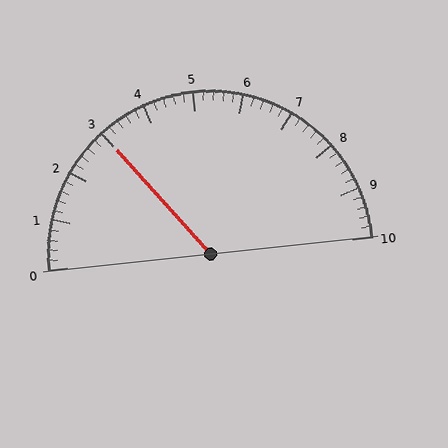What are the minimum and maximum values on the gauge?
The gauge ranges from 0 to 10.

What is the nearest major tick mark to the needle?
The nearest major tick mark is 3.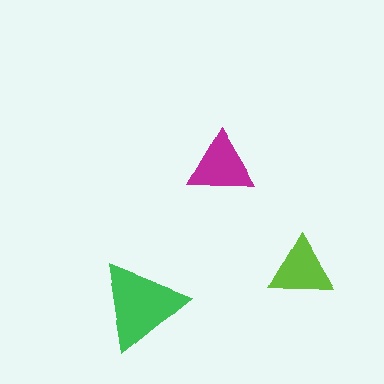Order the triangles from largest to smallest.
the green one, the magenta one, the lime one.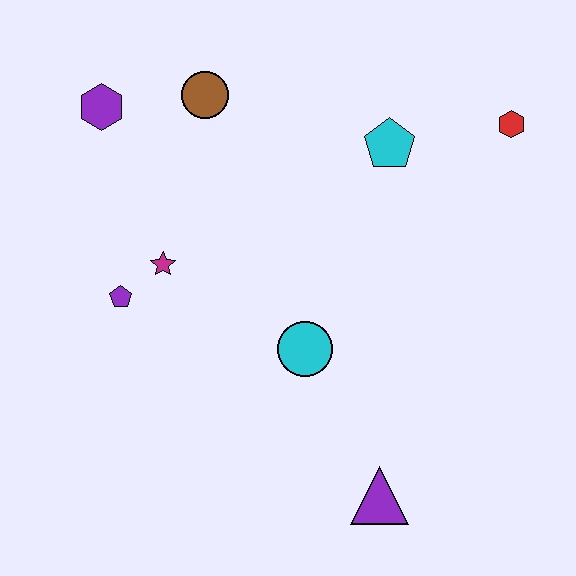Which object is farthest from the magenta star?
The red hexagon is farthest from the magenta star.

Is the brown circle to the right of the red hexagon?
No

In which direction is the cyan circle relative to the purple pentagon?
The cyan circle is to the right of the purple pentagon.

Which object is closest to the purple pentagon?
The magenta star is closest to the purple pentagon.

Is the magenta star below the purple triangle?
No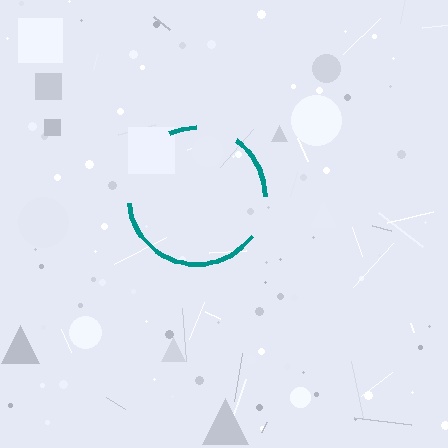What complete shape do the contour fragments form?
The contour fragments form a circle.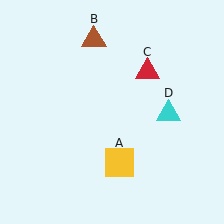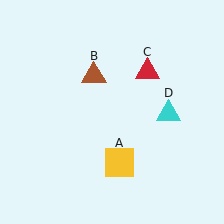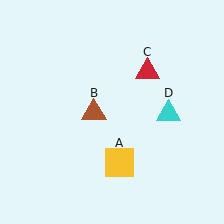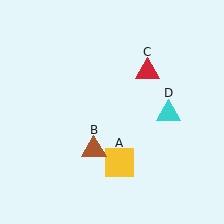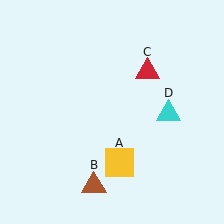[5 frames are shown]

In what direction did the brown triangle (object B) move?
The brown triangle (object B) moved down.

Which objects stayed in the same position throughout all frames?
Yellow square (object A) and red triangle (object C) and cyan triangle (object D) remained stationary.